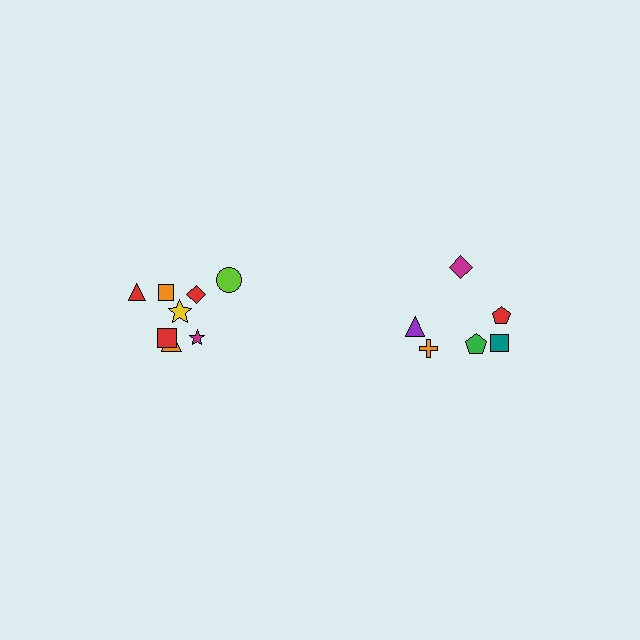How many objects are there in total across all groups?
There are 14 objects.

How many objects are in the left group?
There are 8 objects.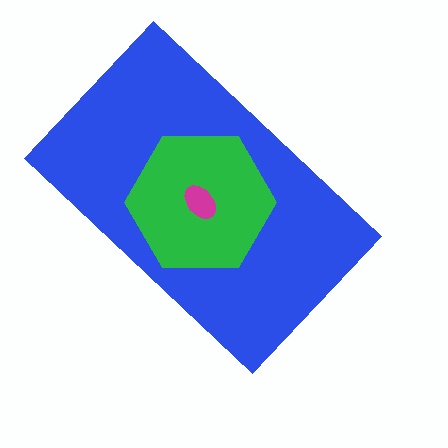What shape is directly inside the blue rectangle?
The green hexagon.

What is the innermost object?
The magenta ellipse.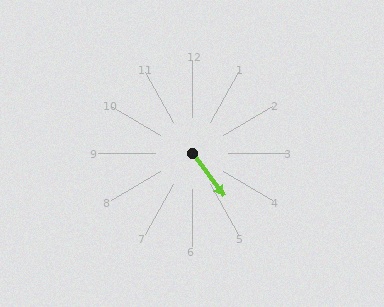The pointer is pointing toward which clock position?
Roughly 5 o'clock.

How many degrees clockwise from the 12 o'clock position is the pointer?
Approximately 143 degrees.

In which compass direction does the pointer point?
Southeast.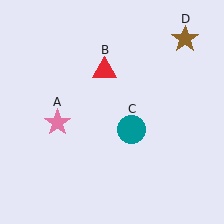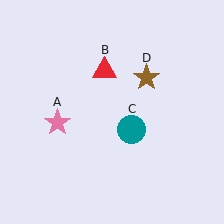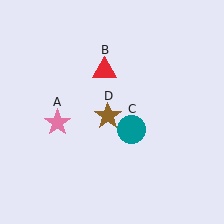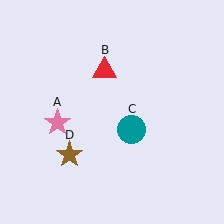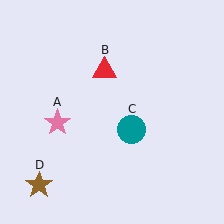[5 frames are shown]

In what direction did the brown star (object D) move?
The brown star (object D) moved down and to the left.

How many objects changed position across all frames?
1 object changed position: brown star (object D).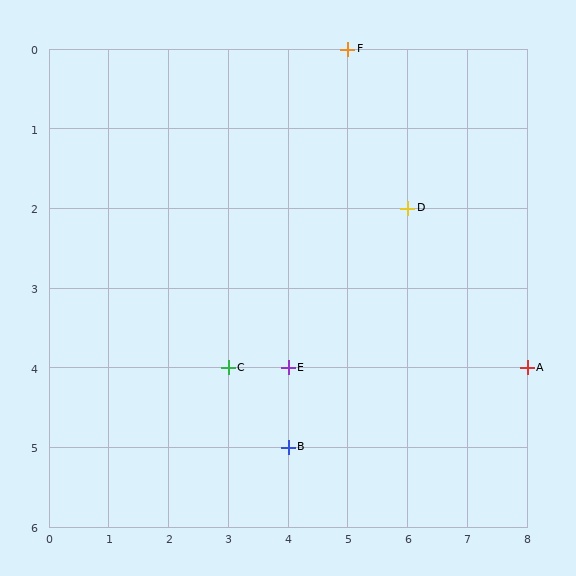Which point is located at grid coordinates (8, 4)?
Point A is at (8, 4).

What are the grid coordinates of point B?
Point B is at grid coordinates (4, 5).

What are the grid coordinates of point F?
Point F is at grid coordinates (5, 0).